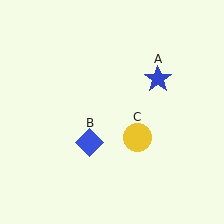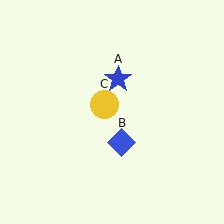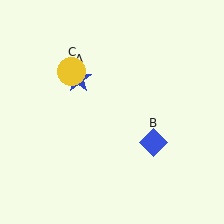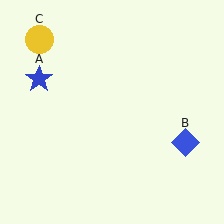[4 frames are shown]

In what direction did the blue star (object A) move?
The blue star (object A) moved left.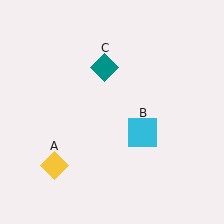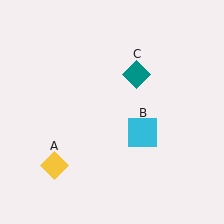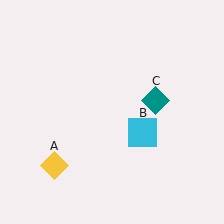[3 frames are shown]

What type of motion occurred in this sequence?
The teal diamond (object C) rotated clockwise around the center of the scene.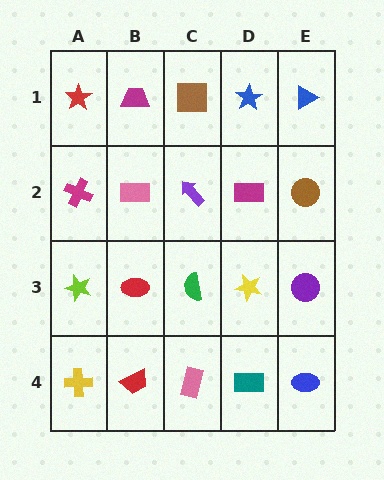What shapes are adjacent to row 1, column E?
A brown circle (row 2, column E), a blue star (row 1, column D).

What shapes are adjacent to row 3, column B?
A pink rectangle (row 2, column B), a red trapezoid (row 4, column B), a lime star (row 3, column A), a green semicircle (row 3, column C).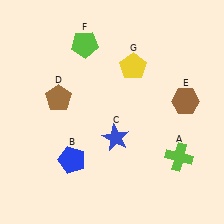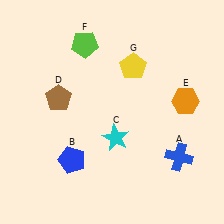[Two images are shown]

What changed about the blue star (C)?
In Image 1, C is blue. In Image 2, it changed to cyan.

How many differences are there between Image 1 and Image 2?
There are 3 differences between the two images.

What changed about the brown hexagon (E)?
In Image 1, E is brown. In Image 2, it changed to orange.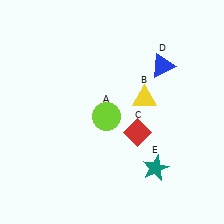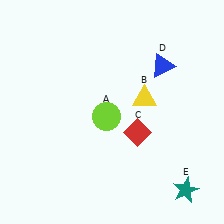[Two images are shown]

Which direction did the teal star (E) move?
The teal star (E) moved right.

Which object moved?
The teal star (E) moved right.